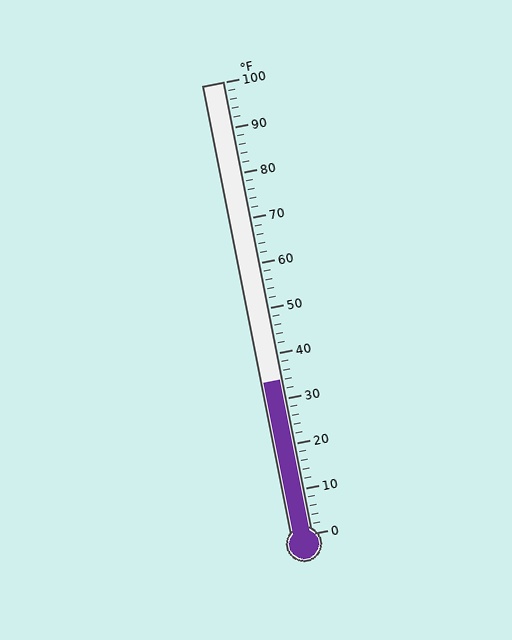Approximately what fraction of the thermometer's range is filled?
The thermometer is filled to approximately 35% of its range.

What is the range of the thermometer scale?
The thermometer scale ranges from 0°F to 100°F.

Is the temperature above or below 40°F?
The temperature is below 40°F.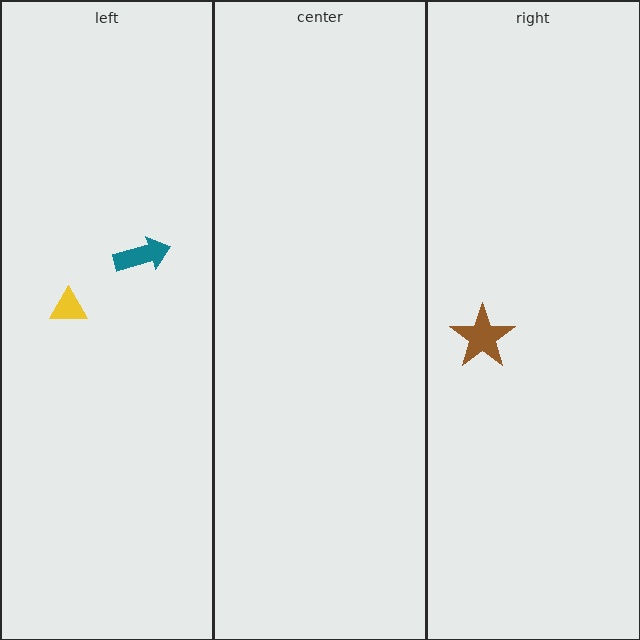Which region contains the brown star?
The right region.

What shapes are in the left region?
The teal arrow, the yellow triangle.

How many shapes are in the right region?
1.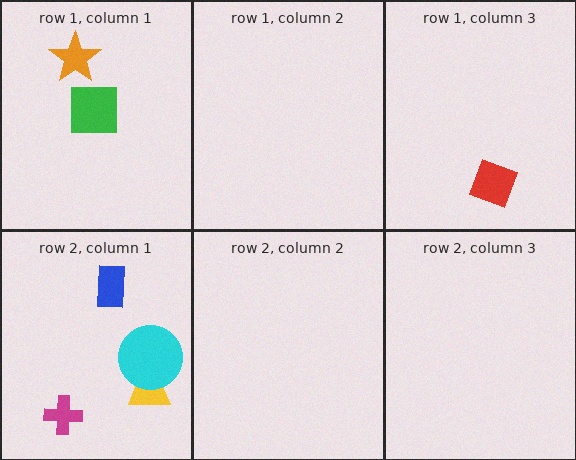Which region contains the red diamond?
The row 1, column 3 region.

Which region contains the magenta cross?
The row 2, column 1 region.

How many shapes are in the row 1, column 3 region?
1.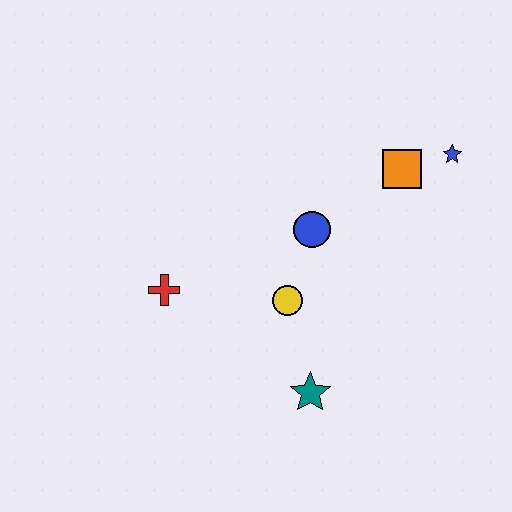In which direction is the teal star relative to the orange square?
The teal star is below the orange square.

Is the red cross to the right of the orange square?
No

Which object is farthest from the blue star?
The red cross is farthest from the blue star.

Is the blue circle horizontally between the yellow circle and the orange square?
Yes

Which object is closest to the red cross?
The yellow circle is closest to the red cross.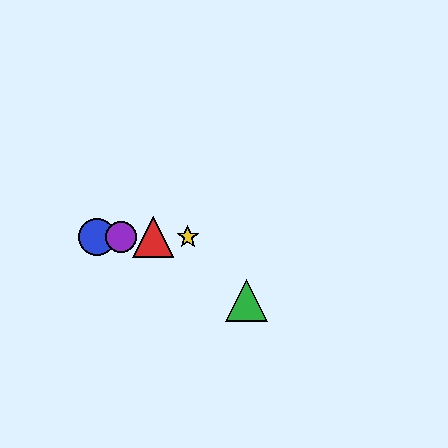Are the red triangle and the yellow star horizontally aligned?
Yes, both are at y≈237.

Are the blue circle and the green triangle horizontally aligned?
No, the blue circle is at y≈237 and the green triangle is at y≈301.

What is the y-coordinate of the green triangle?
The green triangle is at y≈301.